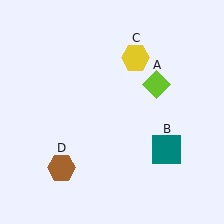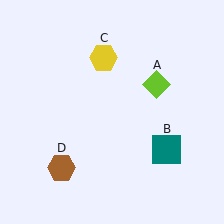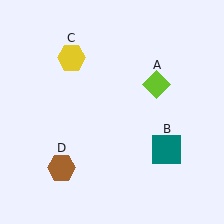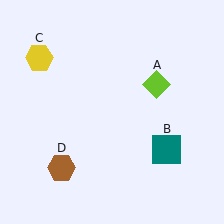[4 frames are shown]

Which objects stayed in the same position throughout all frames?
Lime diamond (object A) and teal square (object B) and brown hexagon (object D) remained stationary.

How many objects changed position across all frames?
1 object changed position: yellow hexagon (object C).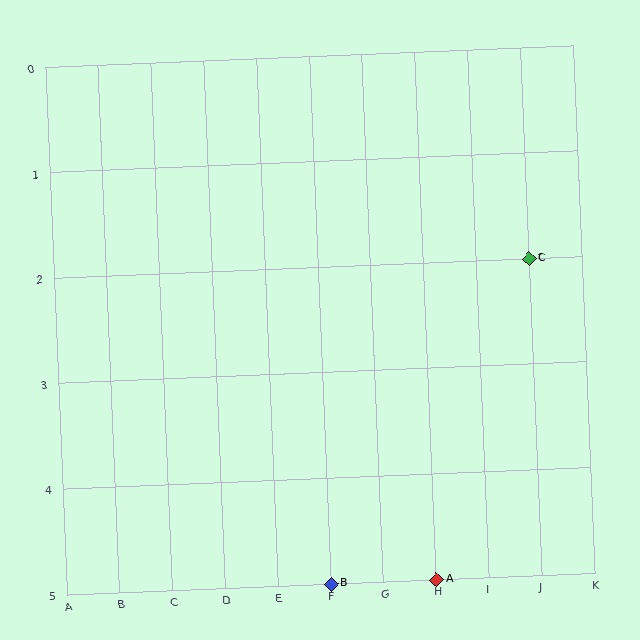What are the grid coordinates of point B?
Point B is at grid coordinates (F, 5).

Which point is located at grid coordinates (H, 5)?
Point A is at (H, 5).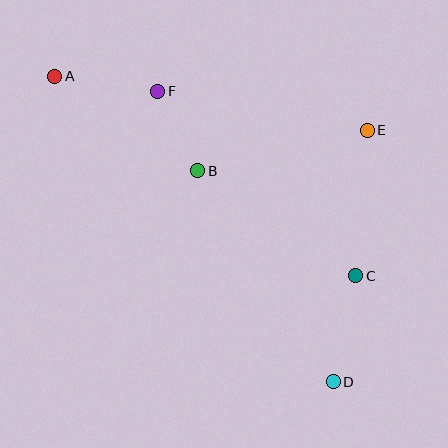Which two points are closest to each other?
Points B and F are closest to each other.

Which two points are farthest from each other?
Points A and D are farthest from each other.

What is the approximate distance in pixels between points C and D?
The distance between C and D is approximately 109 pixels.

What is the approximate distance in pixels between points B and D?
The distance between B and D is approximately 251 pixels.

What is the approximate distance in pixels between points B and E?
The distance between B and E is approximately 174 pixels.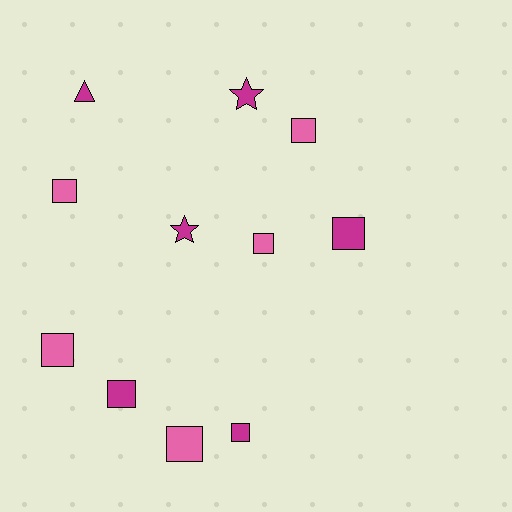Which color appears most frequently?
Magenta, with 6 objects.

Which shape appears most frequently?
Square, with 8 objects.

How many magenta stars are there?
There are 2 magenta stars.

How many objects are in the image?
There are 11 objects.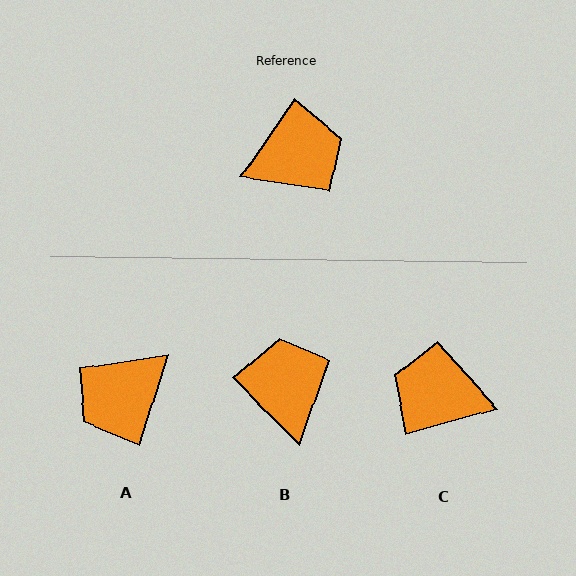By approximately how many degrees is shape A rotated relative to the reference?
Approximately 163 degrees clockwise.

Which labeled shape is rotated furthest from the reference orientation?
A, about 163 degrees away.